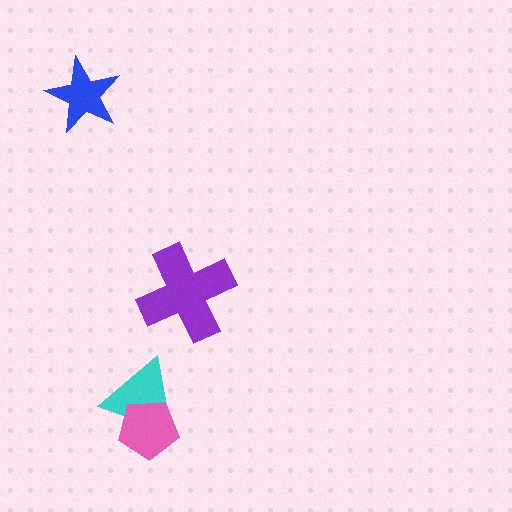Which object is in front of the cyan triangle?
The pink pentagon is in front of the cyan triangle.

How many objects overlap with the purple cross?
0 objects overlap with the purple cross.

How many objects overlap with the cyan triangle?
1 object overlaps with the cyan triangle.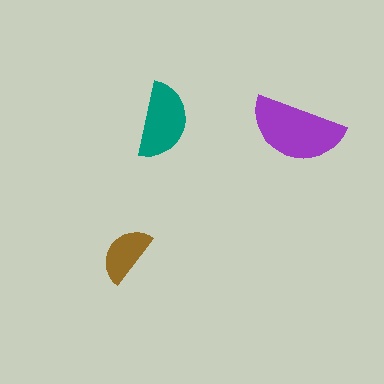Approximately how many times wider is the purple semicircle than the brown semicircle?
About 1.5 times wider.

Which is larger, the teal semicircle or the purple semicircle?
The purple one.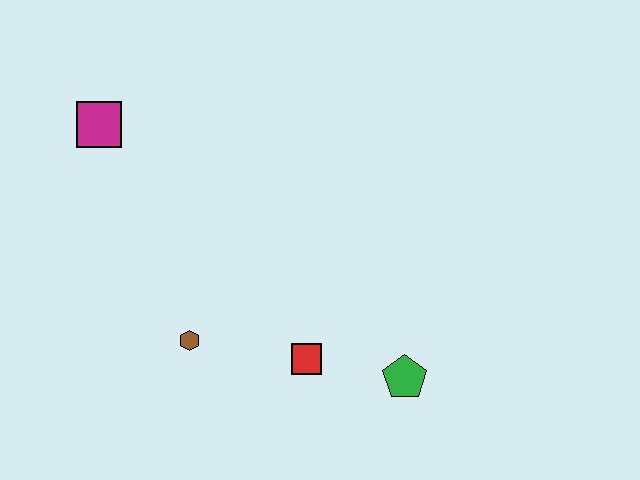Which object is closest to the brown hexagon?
The red square is closest to the brown hexagon.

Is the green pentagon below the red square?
Yes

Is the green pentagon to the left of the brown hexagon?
No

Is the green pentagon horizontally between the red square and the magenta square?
No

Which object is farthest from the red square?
The magenta square is farthest from the red square.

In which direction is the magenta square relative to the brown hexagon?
The magenta square is above the brown hexagon.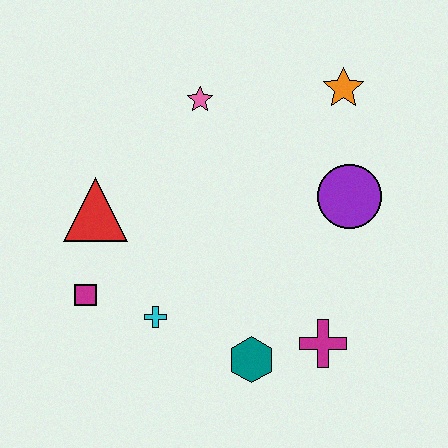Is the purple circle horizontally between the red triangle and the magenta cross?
No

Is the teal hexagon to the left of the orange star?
Yes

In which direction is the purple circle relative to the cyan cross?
The purple circle is to the right of the cyan cross.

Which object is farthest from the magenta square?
The orange star is farthest from the magenta square.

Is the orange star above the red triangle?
Yes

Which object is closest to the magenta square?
The cyan cross is closest to the magenta square.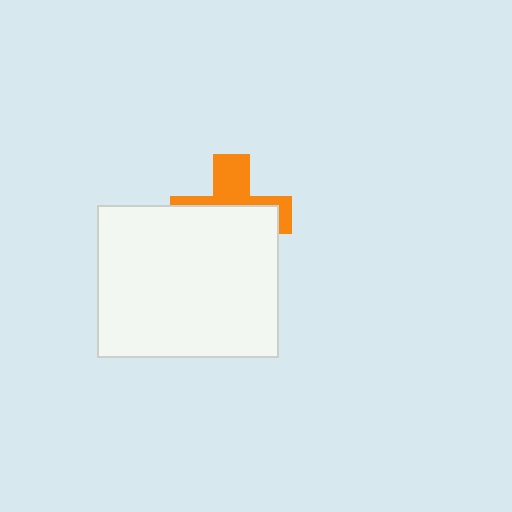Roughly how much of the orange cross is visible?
A small part of it is visible (roughly 40%).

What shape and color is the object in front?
The object in front is a white rectangle.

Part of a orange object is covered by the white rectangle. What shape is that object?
It is a cross.